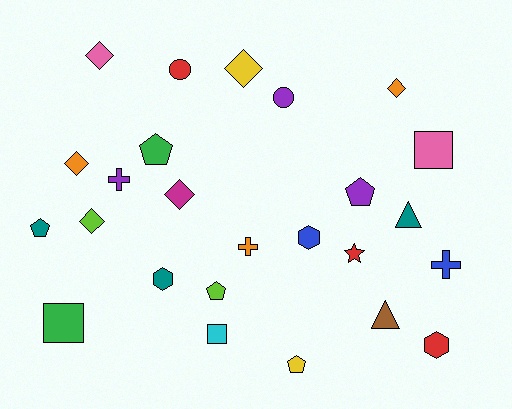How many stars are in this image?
There is 1 star.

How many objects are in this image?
There are 25 objects.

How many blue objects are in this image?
There are 2 blue objects.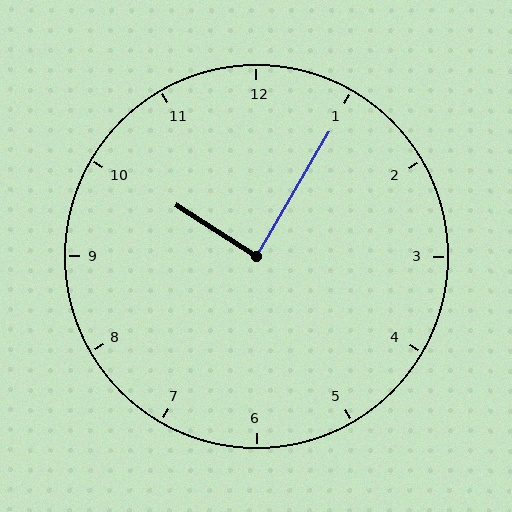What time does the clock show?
10:05.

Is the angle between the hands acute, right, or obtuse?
It is right.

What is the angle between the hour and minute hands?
Approximately 88 degrees.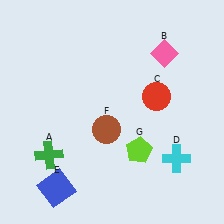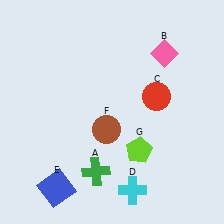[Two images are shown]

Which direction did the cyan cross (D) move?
The cyan cross (D) moved left.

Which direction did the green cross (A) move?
The green cross (A) moved right.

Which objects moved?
The objects that moved are: the green cross (A), the cyan cross (D).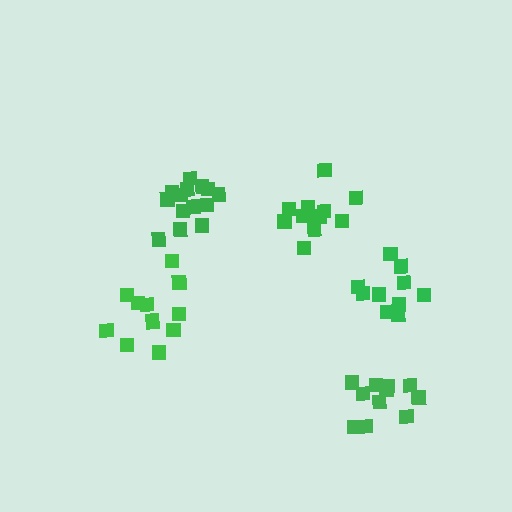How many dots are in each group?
Group 1: 12 dots, Group 2: 11 dots, Group 3: 12 dots, Group 4: 11 dots, Group 5: 14 dots (60 total).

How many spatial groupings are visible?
There are 5 spatial groupings.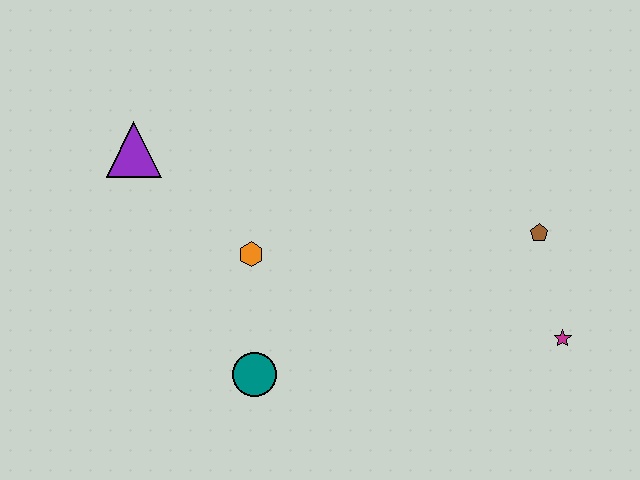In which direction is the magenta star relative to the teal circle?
The magenta star is to the right of the teal circle.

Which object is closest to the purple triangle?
The orange hexagon is closest to the purple triangle.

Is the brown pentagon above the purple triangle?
No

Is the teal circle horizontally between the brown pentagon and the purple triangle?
Yes